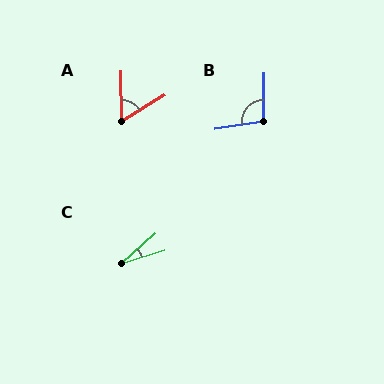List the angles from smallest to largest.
C (24°), A (59°), B (99°).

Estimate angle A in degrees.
Approximately 59 degrees.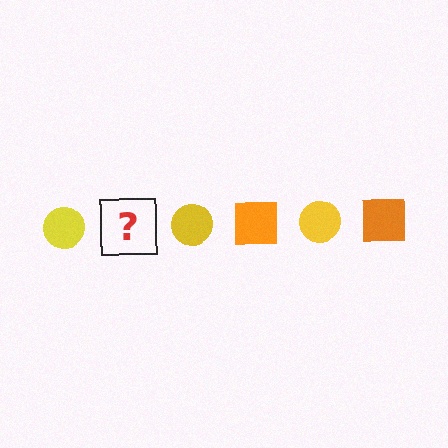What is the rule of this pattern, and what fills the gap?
The rule is that the pattern alternates between yellow circle and orange square. The gap should be filled with an orange square.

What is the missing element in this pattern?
The missing element is an orange square.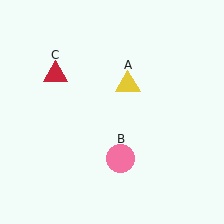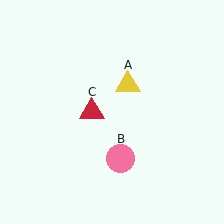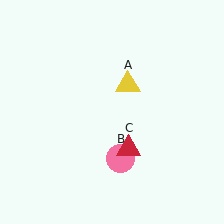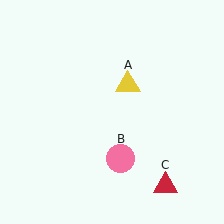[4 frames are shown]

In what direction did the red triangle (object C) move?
The red triangle (object C) moved down and to the right.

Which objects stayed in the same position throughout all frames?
Yellow triangle (object A) and pink circle (object B) remained stationary.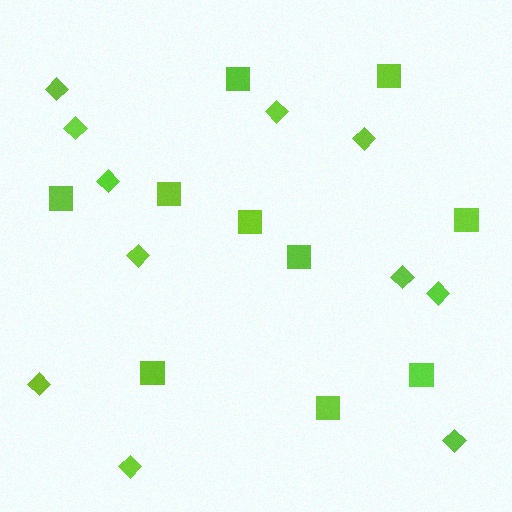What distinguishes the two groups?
There are 2 groups: one group of squares (10) and one group of diamonds (11).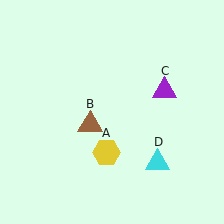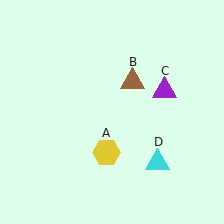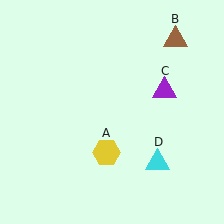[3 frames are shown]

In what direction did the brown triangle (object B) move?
The brown triangle (object B) moved up and to the right.